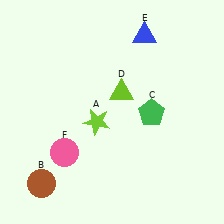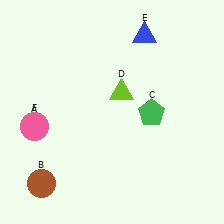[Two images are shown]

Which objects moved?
The objects that moved are: the lime star (A), the pink circle (F).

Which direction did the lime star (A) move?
The lime star (A) moved left.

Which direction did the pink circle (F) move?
The pink circle (F) moved left.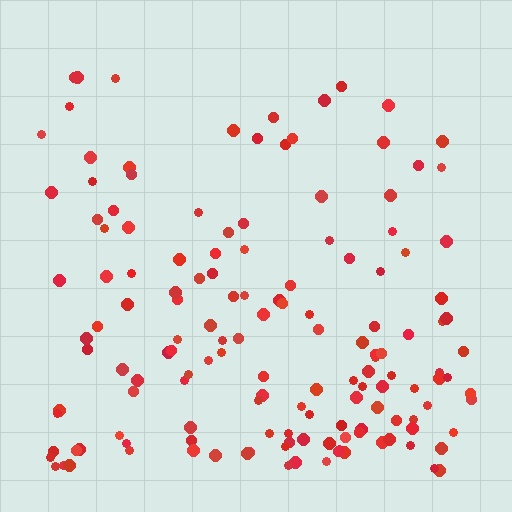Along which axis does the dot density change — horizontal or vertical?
Vertical.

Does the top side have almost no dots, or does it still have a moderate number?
Still a moderate number, just noticeably fewer than the bottom.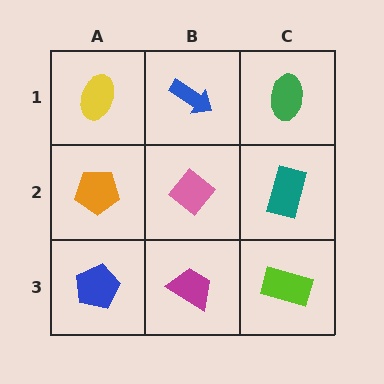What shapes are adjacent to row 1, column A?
An orange pentagon (row 2, column A), a blue arrow (row 1, column B).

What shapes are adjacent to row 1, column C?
A teal rectangle (row 2, column C), a blue arrow (row 1, column B).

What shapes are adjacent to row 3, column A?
An orange pentagon (row 2, column A), a magenta trapezoid (row 3, column B).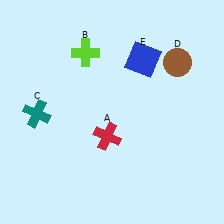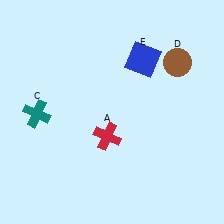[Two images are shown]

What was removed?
The lime cross (B) was removed in Image 2.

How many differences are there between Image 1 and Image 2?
There is 1 difference between the two images.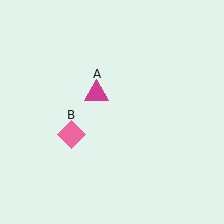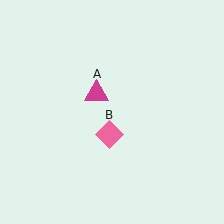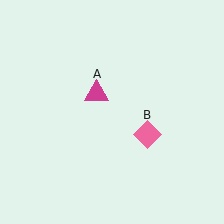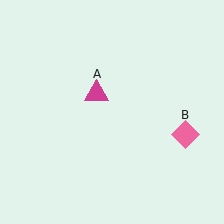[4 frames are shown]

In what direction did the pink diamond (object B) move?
The pink diamond (object B) moved right.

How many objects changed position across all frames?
1 object changed position: pink diamond (object B).